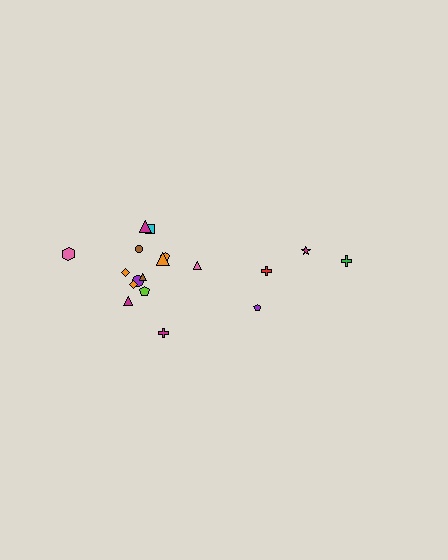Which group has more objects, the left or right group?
The left group.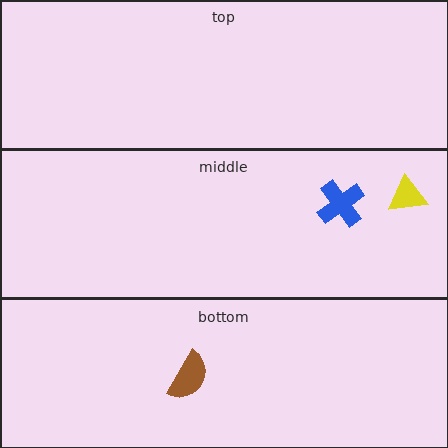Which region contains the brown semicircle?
The bottom region.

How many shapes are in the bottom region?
1.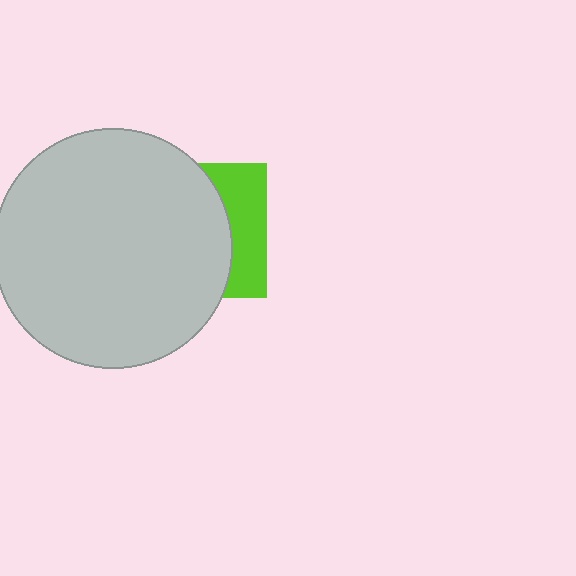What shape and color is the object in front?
The object in front is a light gray circle.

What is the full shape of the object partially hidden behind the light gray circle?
The partially hidden object is a lime square.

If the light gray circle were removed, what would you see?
You would see the complete lime square.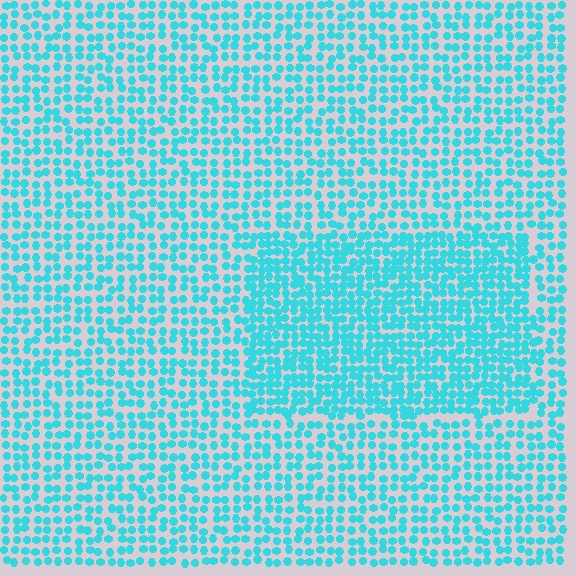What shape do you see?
I see a rectangle.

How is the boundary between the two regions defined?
The boundary is defined by a change in element density (approximately 1.6x ratio). All elements are the same color, size, and shape.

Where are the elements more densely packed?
The elements are more densely packed inside the rectangle boundary.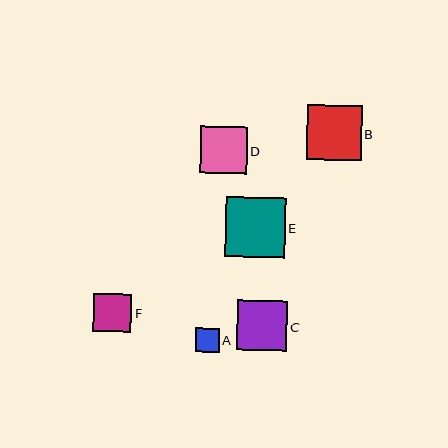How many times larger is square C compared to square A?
Square C is approximately 2.2 times the size of square A.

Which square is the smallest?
Square A is the smallest with a size of approximately 23 pixels.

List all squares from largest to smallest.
From largest to smallest: E, B, C, D, F, A.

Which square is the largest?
Square E is the largest with a size of approximately 60 pixels.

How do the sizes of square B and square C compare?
Square B and square C are approximately the same size.